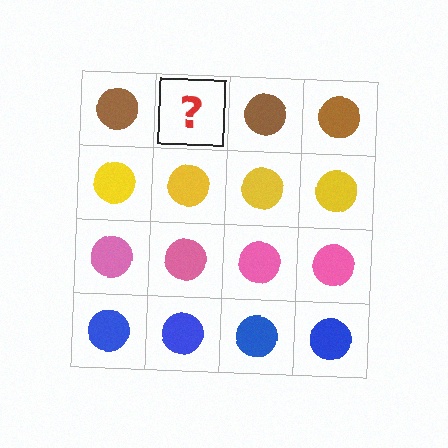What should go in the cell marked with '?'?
The missing cell should contain a brown circle.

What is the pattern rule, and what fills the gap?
The rule is that each row has a consistent color. The gap should be filled with a brown circle.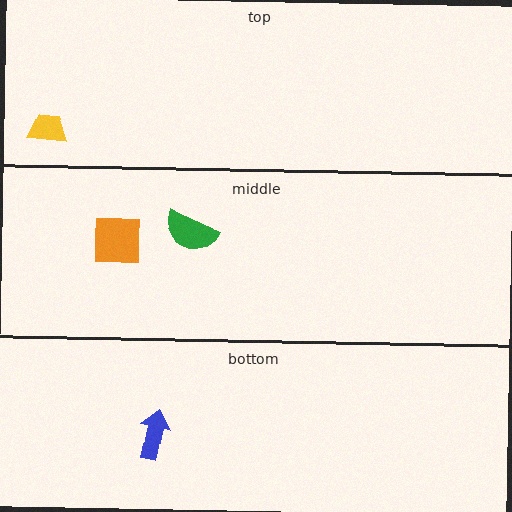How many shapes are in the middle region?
2.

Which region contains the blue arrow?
The bottom region.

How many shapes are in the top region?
1.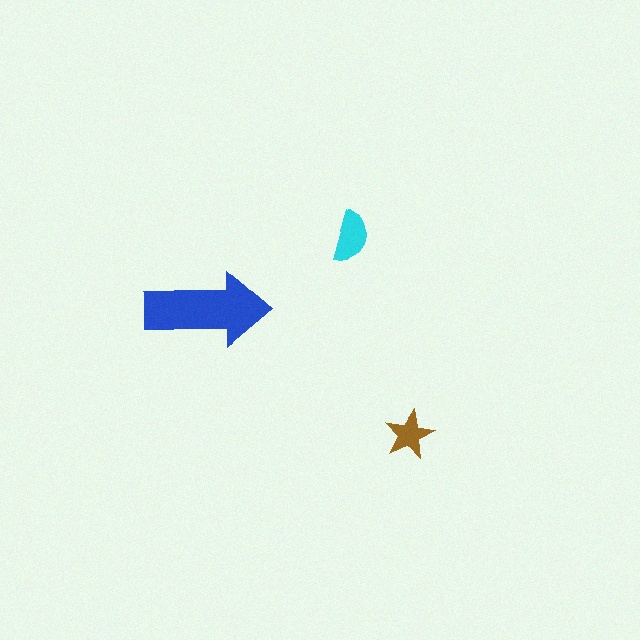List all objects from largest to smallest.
The blue arrow, the cyan semicircle, the brown star.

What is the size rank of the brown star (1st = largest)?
3rd.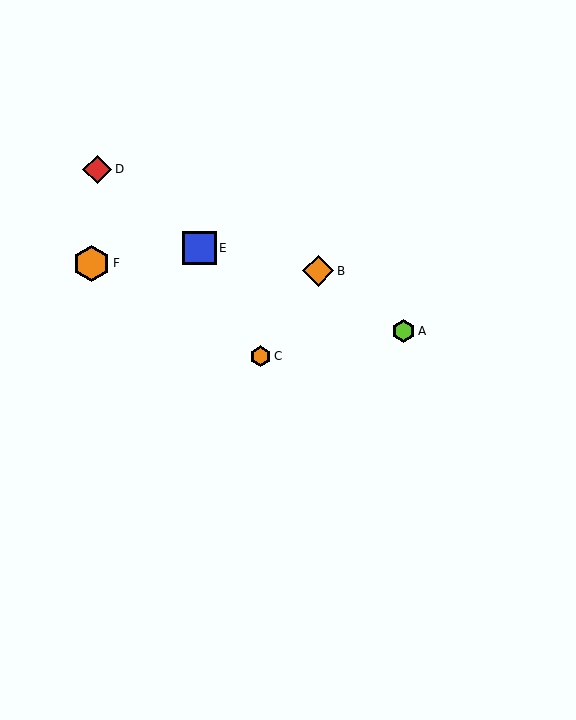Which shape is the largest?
The orange hexagon (labeled F) is the largest.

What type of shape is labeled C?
Shape C is an orange hexagon.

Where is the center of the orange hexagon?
The center of the orange hexagon is at (91, 263).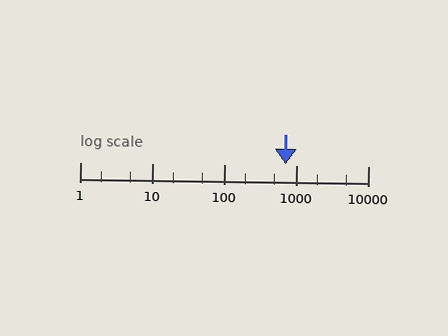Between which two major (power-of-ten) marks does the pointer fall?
The pointer is between 100 and 1000.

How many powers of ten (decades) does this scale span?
The scale spans 4 decades, from 1 to 10000.